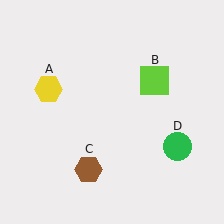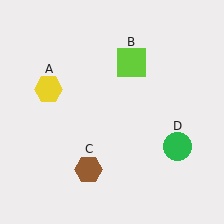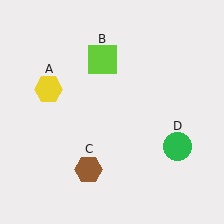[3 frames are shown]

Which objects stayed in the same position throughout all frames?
Yellow hexagon (object A) and brown hexagon (object C) and green circle (object D) remained stationary.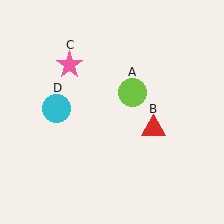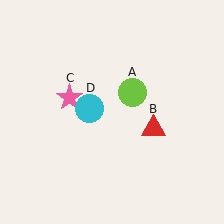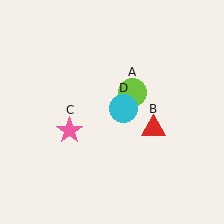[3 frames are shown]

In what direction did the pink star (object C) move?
The pink star (object C) moved down.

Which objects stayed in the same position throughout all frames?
Lime circle (object A) and red triangle (object B) remained stationary.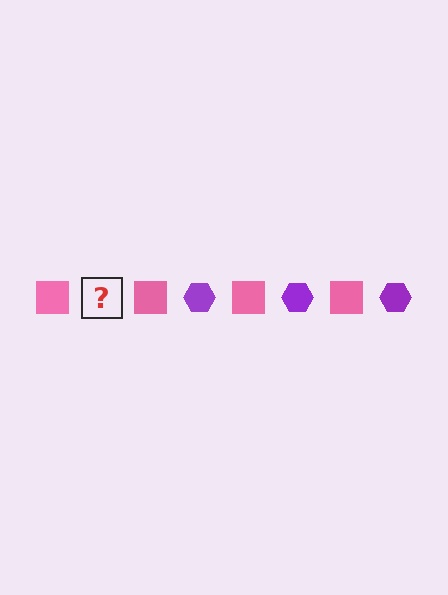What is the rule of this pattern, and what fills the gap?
The rule is that the pattern alternates between pink square and purple hexagon. The gap should be filled with a purple hexagon.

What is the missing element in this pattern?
The missing element is a purple hexagon.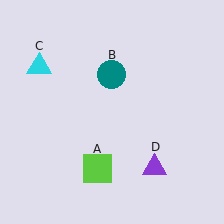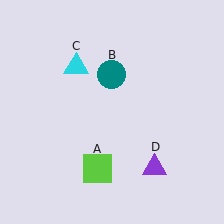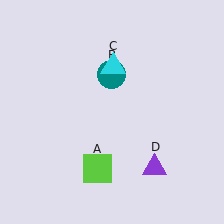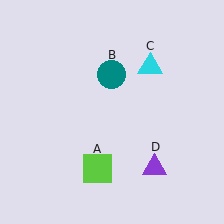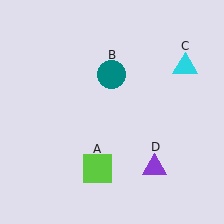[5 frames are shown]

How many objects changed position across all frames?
1 object changed position: cyan triangle (object C).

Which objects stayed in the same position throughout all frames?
Lime square (object A) and teal circle (object B) and purple triangle (object D) remained stationary.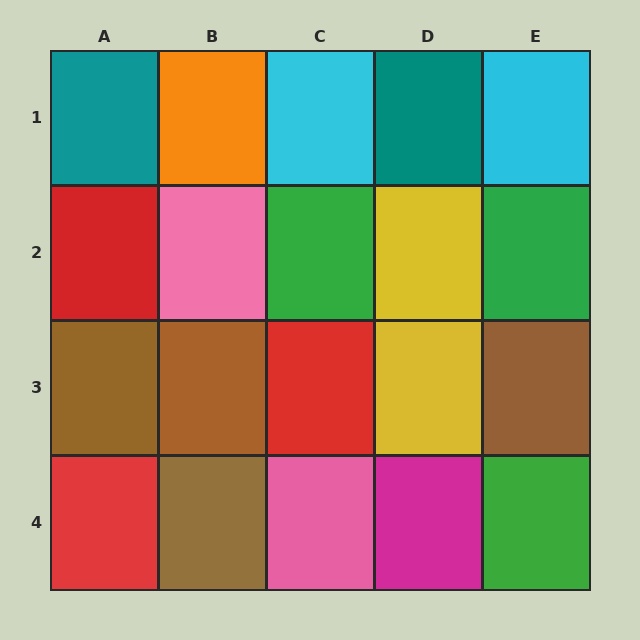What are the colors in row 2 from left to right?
Red, pink, green, yellow, green.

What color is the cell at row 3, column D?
Yellow.